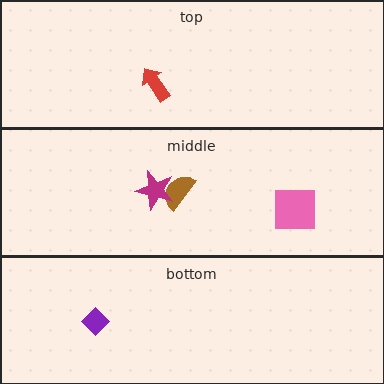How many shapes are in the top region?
1.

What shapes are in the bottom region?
The purple diamond.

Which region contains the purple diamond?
The bottom region.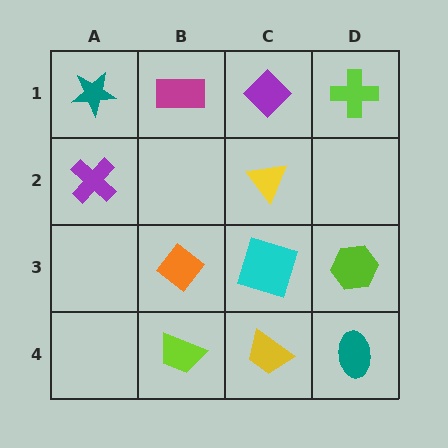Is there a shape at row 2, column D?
No, that cell is empty.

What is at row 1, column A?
A teal star.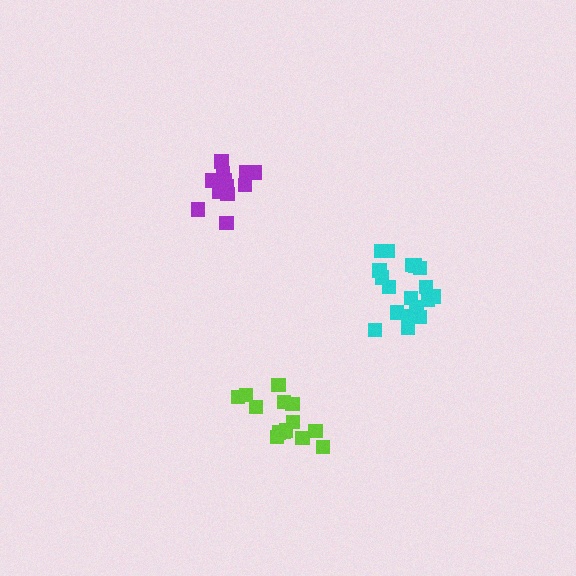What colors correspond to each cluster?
The clusters are colored: cyan, purple, lime.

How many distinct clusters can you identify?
There are 3 distinct clusters.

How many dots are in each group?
Group 1: 18 dots, Group 2: 13 dots, Group 3: 14 dots (45 total).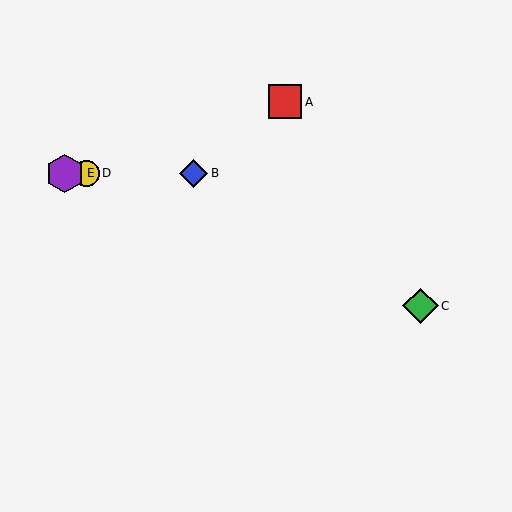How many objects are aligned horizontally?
3 objects (B, D, E) are aligned horizontally.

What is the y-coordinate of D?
Object D is at y≈173.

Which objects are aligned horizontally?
Objects B, D, E are aligned horizontally.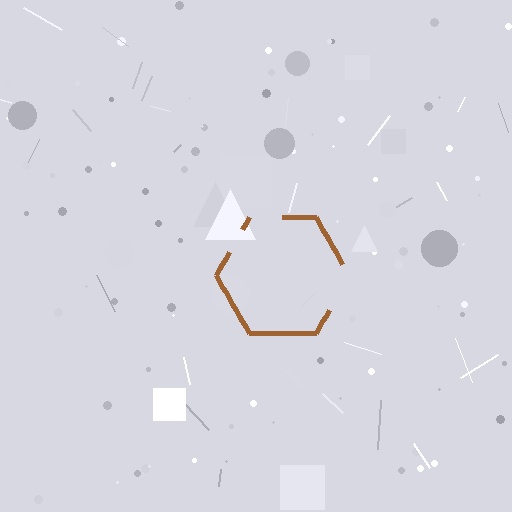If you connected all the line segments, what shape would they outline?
They would outline a hexagon.